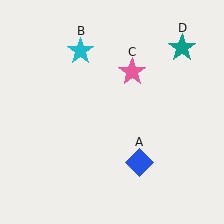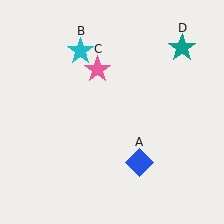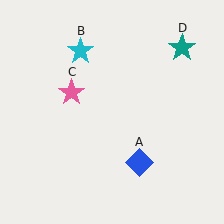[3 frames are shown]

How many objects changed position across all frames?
1 object changed position: pink star (object C).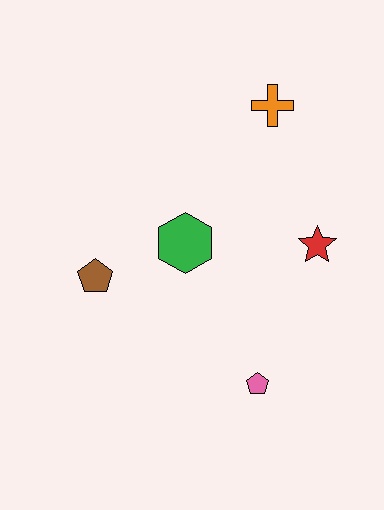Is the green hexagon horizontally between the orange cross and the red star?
No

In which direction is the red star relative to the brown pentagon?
The red star is to the right of the brown pentagon.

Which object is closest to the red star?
The green hexagon is closest to the red star.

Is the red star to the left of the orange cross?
No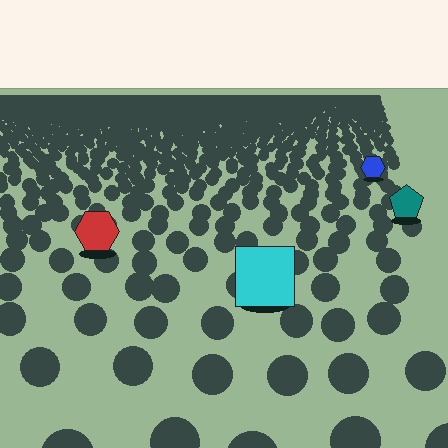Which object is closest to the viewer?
The cyan square is closest. The texture marks near it are larger and more spread out.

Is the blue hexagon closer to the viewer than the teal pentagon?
No. The teal pentagon is closer — you can tell from the texture gradient: the ground texture is coarser near it.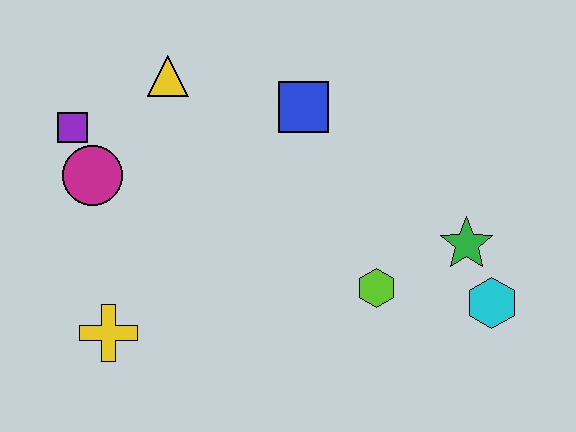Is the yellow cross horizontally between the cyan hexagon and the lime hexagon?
No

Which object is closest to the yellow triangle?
The purple square is closest to the yellow triangle.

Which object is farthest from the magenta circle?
The cyan hexagon is farthest from the magenta circle.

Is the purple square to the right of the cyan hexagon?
No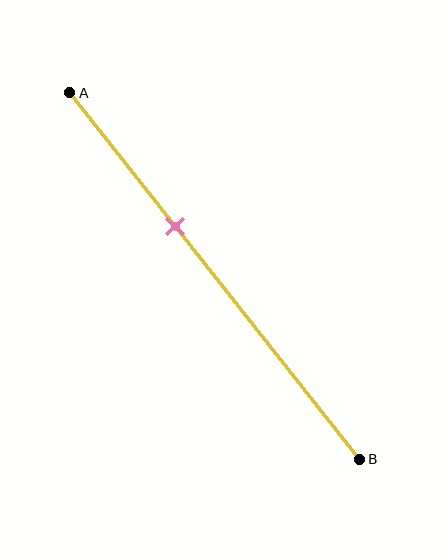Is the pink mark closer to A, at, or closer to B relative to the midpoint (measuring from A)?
The pink mark is closer to point A than the midpoint of segment AB.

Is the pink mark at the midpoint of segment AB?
No, the mark is at about 35% from A, not at the 50% midpoint.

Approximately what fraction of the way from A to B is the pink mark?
The pink mark is approximately 35% of the way from A to B.